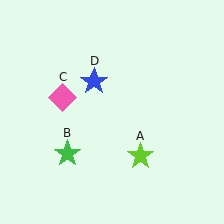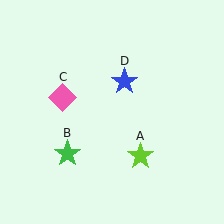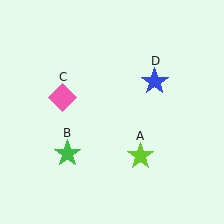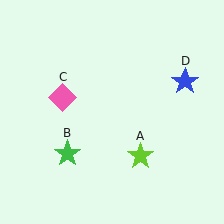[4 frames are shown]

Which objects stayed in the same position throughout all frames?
Lime star (object A) and green star (object B) and pink diamond (object C) remained stationary.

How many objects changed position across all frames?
1 object changed position: blue star (object D).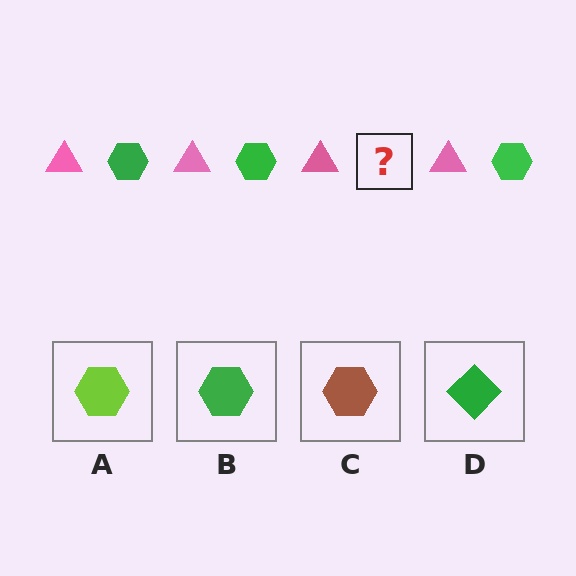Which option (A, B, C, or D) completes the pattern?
B.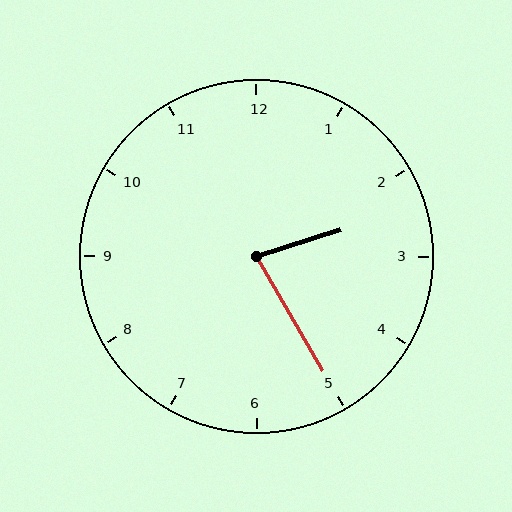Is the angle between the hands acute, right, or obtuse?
It is acute.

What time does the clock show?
2:25.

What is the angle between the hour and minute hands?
Approximately 78 degrees.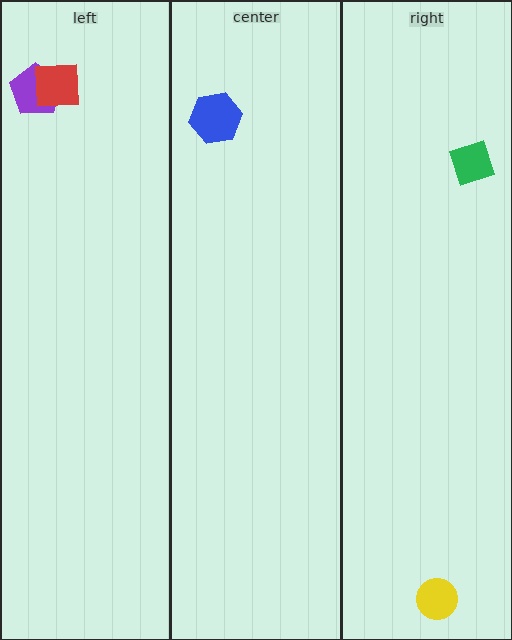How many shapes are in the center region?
1.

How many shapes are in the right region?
2.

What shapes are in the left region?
The purple pentagon, the red square.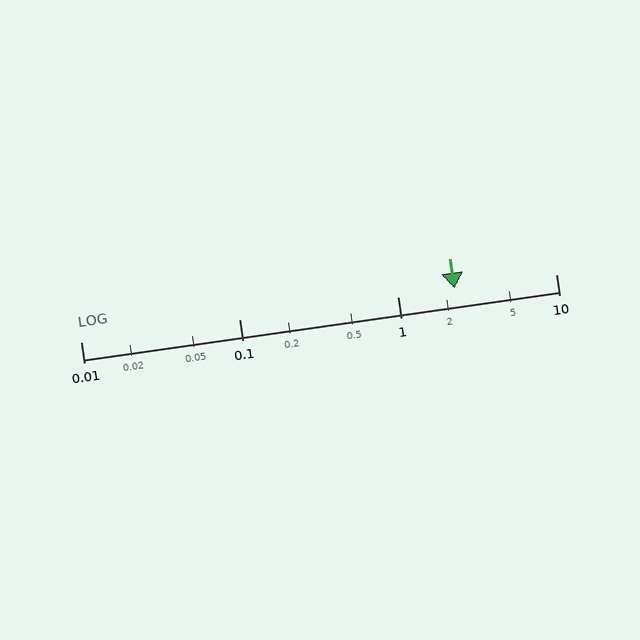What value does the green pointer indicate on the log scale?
The pointer indicates approximately 2.3.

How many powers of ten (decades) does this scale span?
The scale spans 3 decades, from 0.01 to 10.